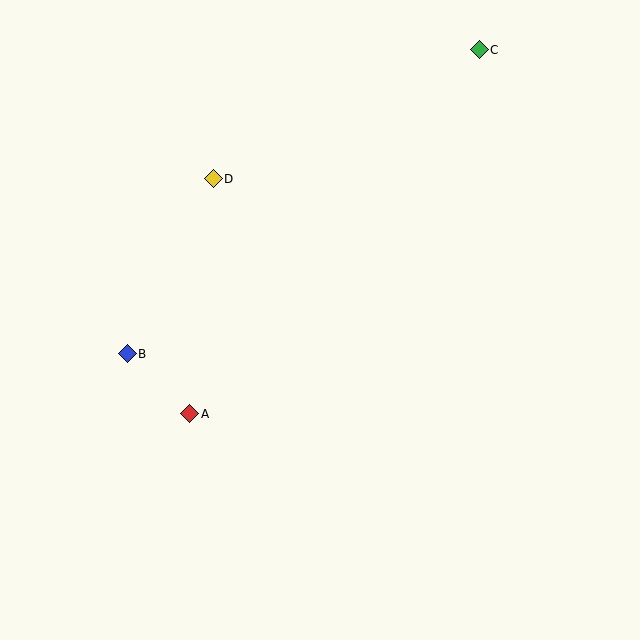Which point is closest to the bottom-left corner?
Point A is closest to the bottom-left corner.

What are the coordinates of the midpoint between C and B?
The midpoint between C and B is at (303, 202).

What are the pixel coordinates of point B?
Point B is at (127, 354).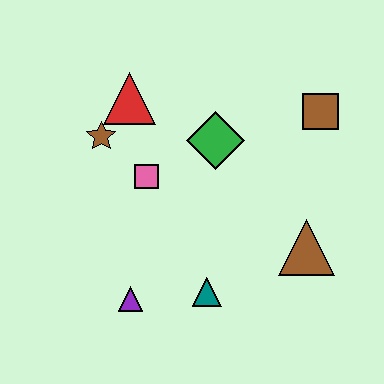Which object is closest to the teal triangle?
The purple triangle is closest to the teal triangle.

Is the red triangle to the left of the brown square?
Yes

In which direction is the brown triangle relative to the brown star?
The brown triangle is to the right of the brown star.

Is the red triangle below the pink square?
No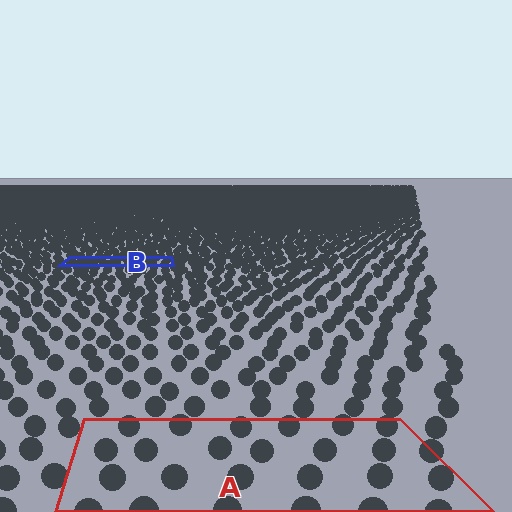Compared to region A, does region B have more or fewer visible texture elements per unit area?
Region B has more texture elements per unit area — they are packed more densely because it is farther away.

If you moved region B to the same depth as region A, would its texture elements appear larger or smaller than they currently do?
They would appear larger. At a closer depth, the same texture elements are projected at a bigger on-screen size.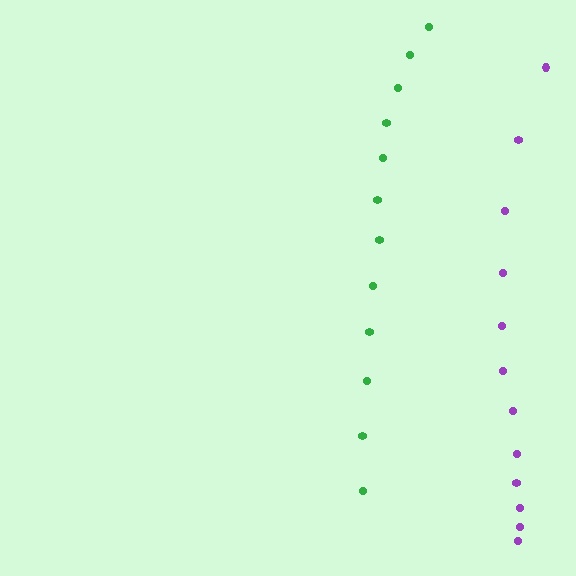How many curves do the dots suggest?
There are 2 distinct paths.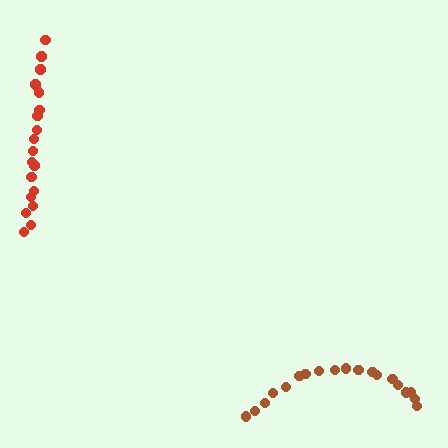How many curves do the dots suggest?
There are 2 distinct paths.